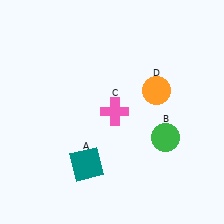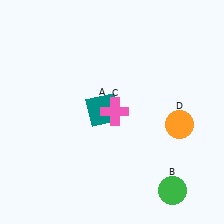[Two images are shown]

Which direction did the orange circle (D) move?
The orange circle (D) moved down.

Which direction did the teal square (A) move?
The teal square (A) moved up.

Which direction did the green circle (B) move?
The green circle (B) moved down.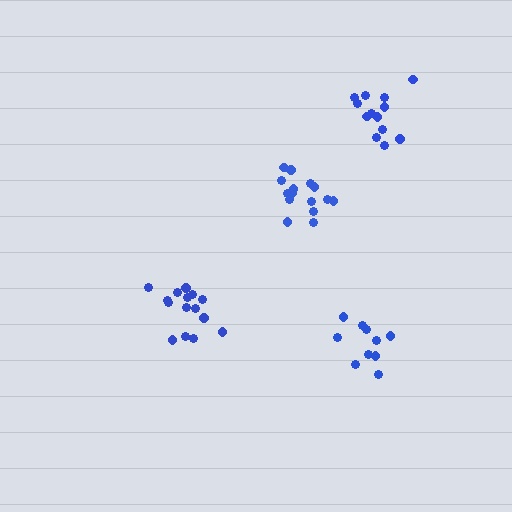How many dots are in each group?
Group 1: 15 dots, Group 2: 15 dots, Group 3: 10 dots, Group 4: 13 dots (53 total).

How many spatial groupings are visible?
There are 4 spatial groupings.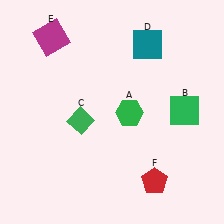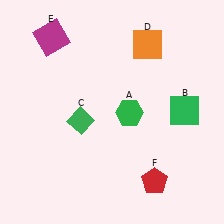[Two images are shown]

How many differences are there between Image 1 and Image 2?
There is 1 difference between the two images.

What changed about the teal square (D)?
In Image 1, D is teal. In Image 2, it changed to orange.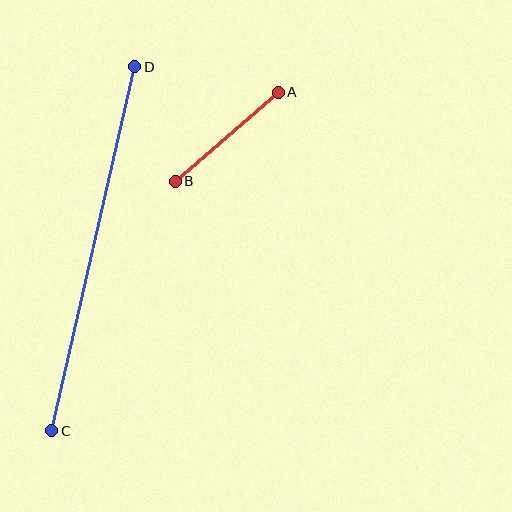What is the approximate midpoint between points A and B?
The midpoint is at approximately (227, 137) pixels.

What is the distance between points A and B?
The distance is approximately 136 pixels.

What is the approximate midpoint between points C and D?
The midpoint is at approximately (93, 249) pixels.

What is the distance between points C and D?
The distance is approximately 373 pixels.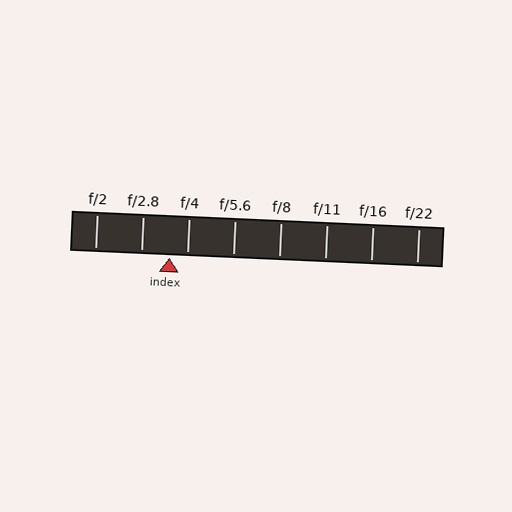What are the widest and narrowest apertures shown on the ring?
The widest aperture shown is f/2 and the narrowest is f/22.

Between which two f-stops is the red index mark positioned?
The index mark is between f/2.8 and f/4.